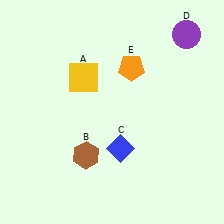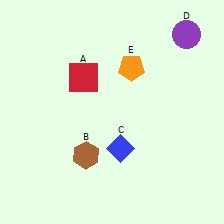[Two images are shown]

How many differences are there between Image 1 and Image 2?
There is 1 difference between the two images.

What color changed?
The square (A) changed from yellow in Image 1 to red in Image 2.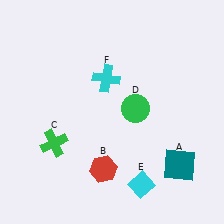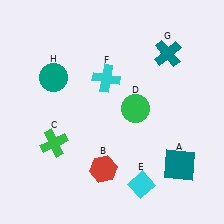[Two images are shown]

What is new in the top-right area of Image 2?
A teal cross (G) was added in the top-right area of Image 2.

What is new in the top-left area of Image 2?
A teal circle (H) was added in the top-left area of Image 2.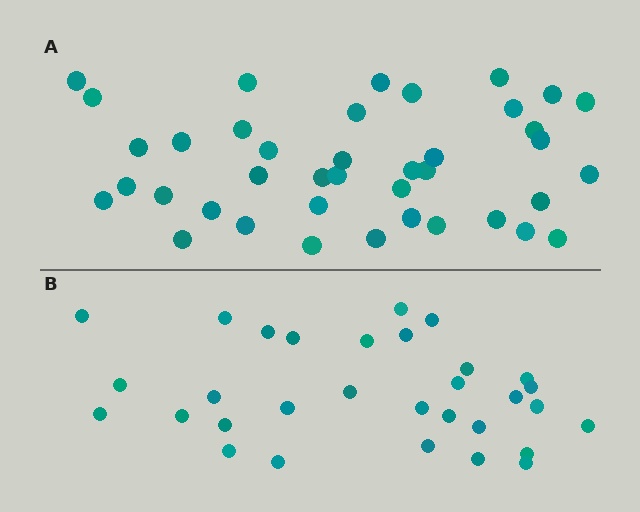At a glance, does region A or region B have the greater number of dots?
Region A (the top region) has more dots.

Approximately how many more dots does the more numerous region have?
Region A has roughly 8 or so more dots than region B.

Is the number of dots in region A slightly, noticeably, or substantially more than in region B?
Region A has noticeably more, but not dramatically so. The ratio is roughly 1.3 to 1.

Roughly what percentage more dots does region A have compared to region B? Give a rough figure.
About 30% more.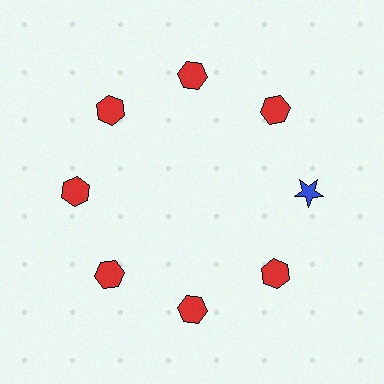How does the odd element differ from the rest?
It differs in both color (blue instead of red) and shape (star instead of hexagon).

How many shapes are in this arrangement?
There are 8 shapes arranged in a ring pattern.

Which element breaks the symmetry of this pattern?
The blue star at roughly the 3 o'clock position breaks the symmetry. All other shapes are red hexagons.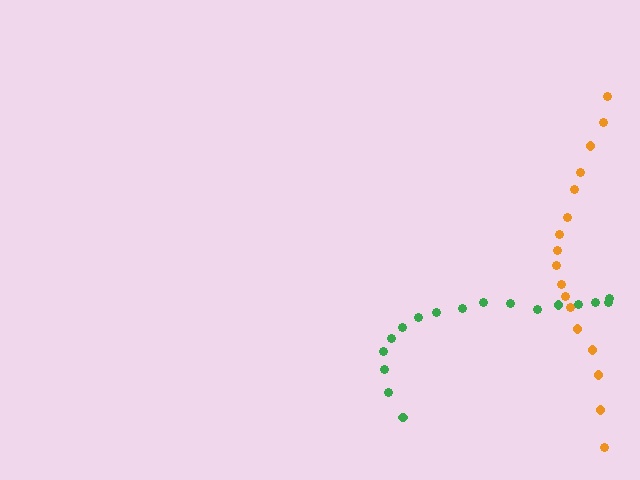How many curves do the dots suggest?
There are 2 distinct paths.